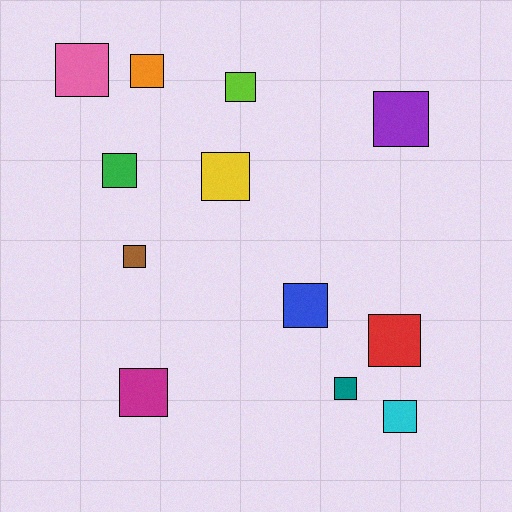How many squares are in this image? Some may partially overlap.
There are 12 squares.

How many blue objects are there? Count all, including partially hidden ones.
There is 1 blue object.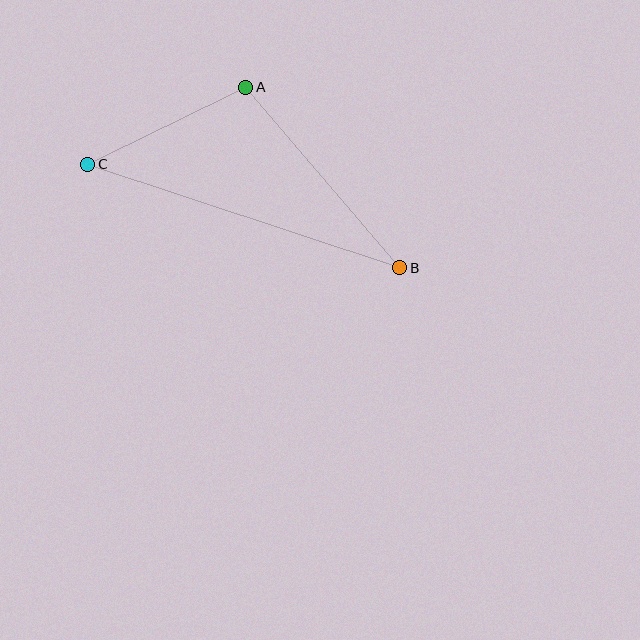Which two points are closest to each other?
Points A and C are closest to each other.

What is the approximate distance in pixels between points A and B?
The distance between A and B is approximately 237 pixels.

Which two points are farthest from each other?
Points B and C are farthest from each other.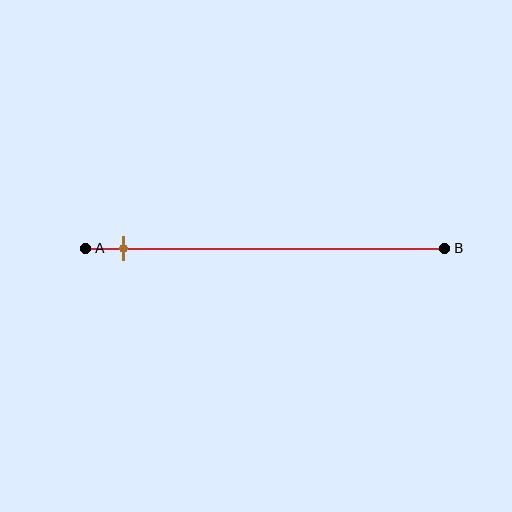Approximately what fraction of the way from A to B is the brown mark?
The brown mark is approximately 10% of the way from A to B.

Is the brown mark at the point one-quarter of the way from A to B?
No, the mark is at about 10% from A, not at the 25% one-quarter point.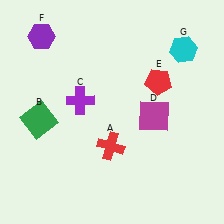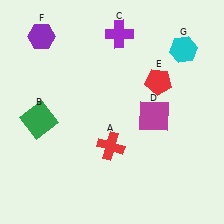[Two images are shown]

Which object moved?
The purple cross (C) moved up.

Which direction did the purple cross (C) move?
The purple cross (C) moved up.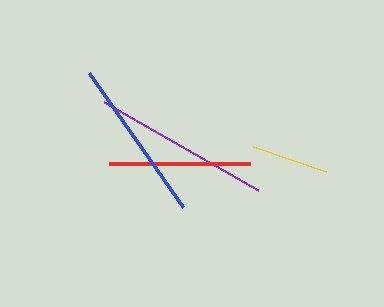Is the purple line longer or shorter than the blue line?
The purple line is longer than the blue line.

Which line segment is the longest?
The purple line is the longest at approximately 178 pixels.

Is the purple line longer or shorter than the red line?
The purple line is longer than the red line.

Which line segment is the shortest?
The yellow line is the shortest at approximately 77 pixels.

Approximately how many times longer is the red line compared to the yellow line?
The red line is approximately 1.8 times the length of the yellow line.